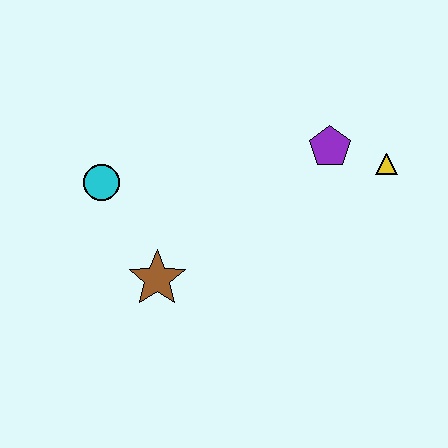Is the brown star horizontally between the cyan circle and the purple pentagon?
Yes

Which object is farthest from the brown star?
The yellow triangle is farthest from the brown star.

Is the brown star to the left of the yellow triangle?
Yes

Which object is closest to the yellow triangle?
The purple pentagon is closest to the yellow triangle.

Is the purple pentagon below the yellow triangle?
No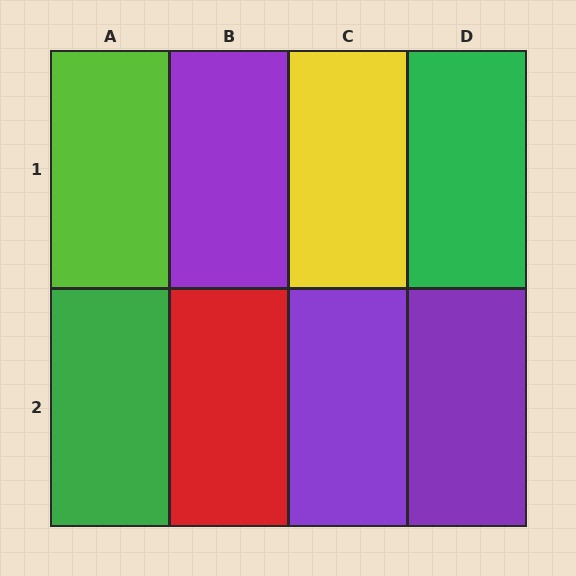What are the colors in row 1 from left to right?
Lime, purple, yellow, green.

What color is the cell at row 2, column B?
Red.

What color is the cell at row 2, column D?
Purple.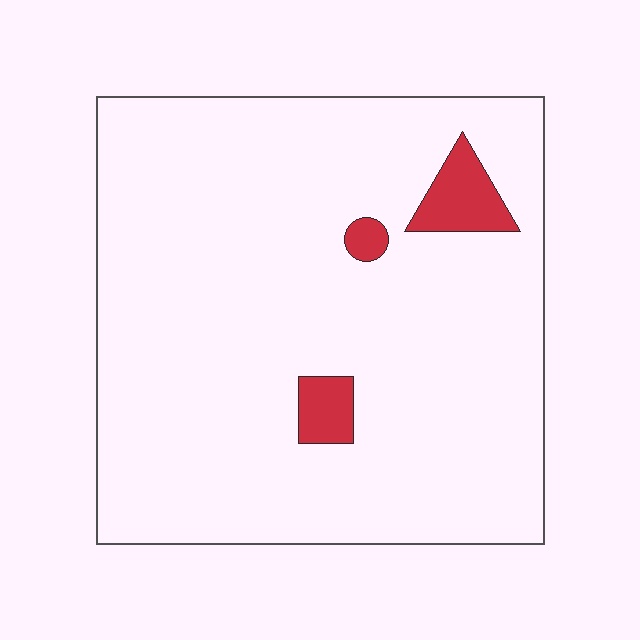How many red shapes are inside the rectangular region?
3.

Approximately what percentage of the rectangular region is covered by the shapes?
Approximately 5%.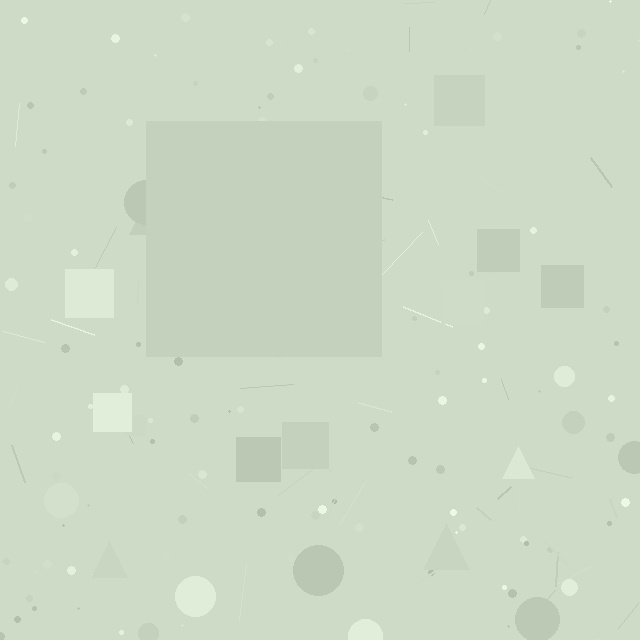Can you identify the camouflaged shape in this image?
The camouflaged shape is a square.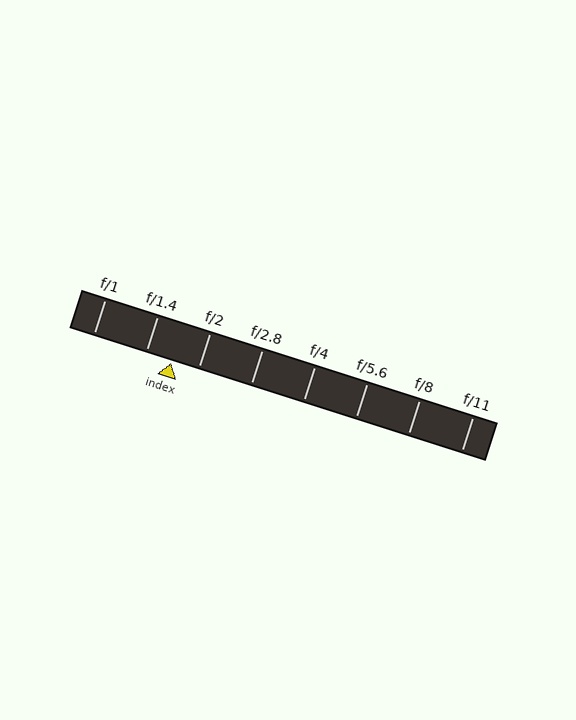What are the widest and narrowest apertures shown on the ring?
The widest aperture shown is f/1 and the narrowest is f/11.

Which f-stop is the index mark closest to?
The index mark is closest to f/1.4.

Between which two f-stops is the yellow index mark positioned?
The index mark is between f/1.4 and f/2.